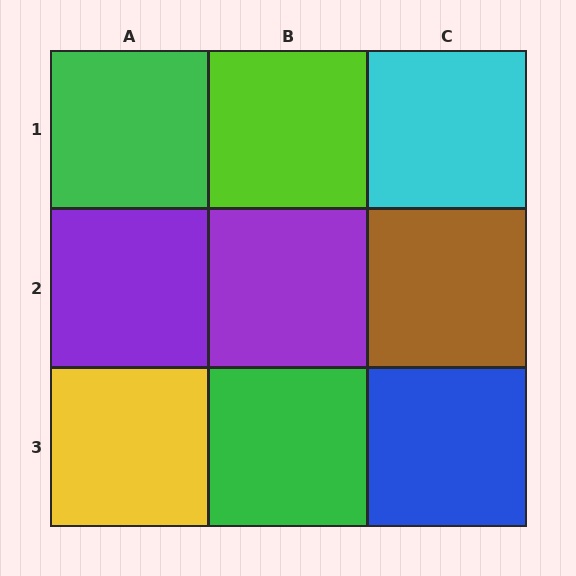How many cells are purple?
2 cells are purple.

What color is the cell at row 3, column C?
Blue.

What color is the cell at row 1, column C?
Cyan.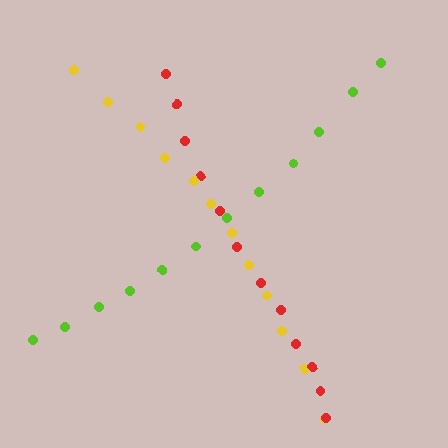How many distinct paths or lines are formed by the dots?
There are 3 distinct paths.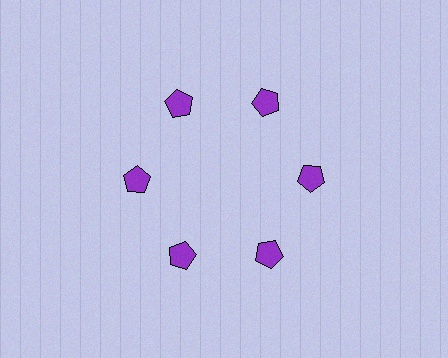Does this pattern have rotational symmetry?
Yes, this pattern has 6-fold rotational symmetry. It looks the same after rotating 60 degrees around the center.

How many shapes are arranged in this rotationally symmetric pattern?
There are 6 shapes, arranged in 6 groups of 1.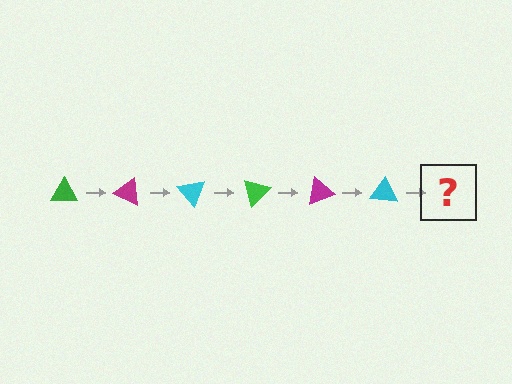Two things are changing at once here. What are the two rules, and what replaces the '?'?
The two rules are that it rotates 25 degrees each step and the color cycles through green, magenta, and cyan. The '?' should be a green triangle, rotated 150 degrees from the start.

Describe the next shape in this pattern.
It should be a green triangle, rotated 150 degrees from the start.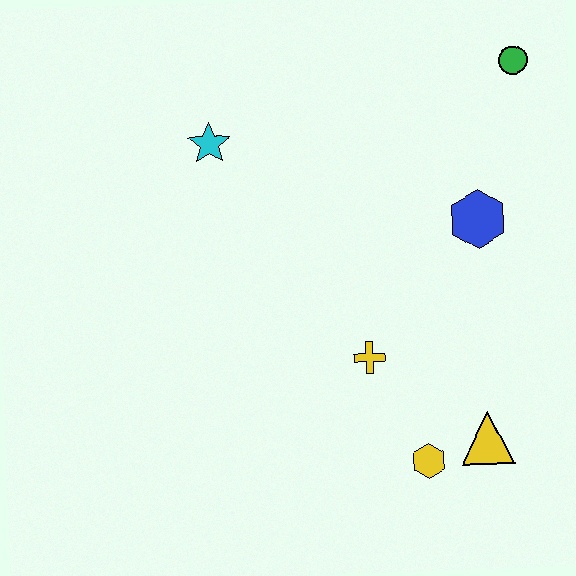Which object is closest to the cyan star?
The yellow cross is closest to the cyan star.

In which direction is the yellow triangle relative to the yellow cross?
The yellow triangle is to the right of the yellow cross.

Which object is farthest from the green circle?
The yellow hexagon is farthest from the green circle.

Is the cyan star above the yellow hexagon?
Yes